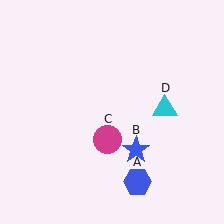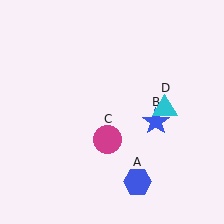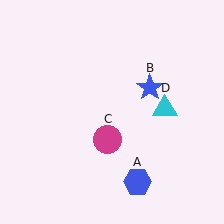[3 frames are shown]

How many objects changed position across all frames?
1 object changed position: blue star (object B).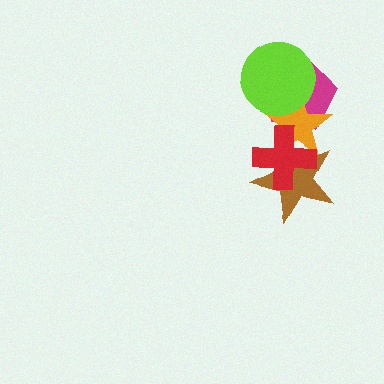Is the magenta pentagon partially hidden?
Yes, it is partially covered by another shape.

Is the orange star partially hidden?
Yes, it is partially covered by another shape.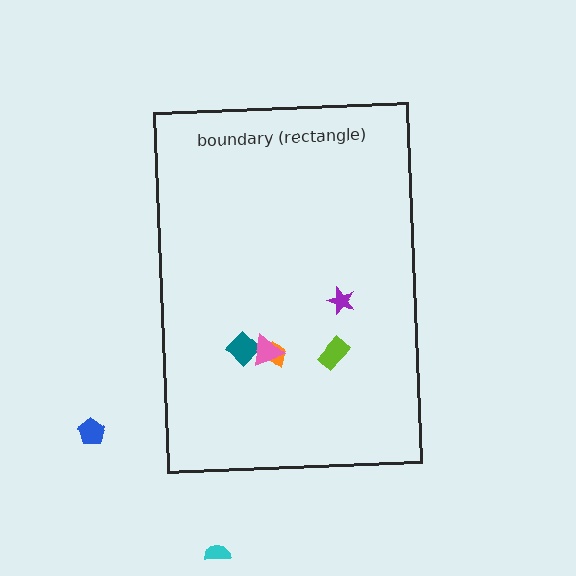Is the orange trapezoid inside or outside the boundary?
Inside.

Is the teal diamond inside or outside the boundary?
Inside.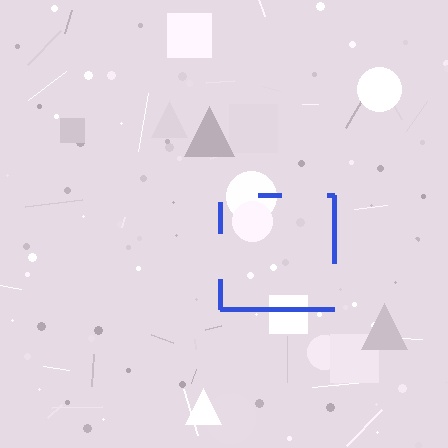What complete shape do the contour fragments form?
The contour fragments form a square.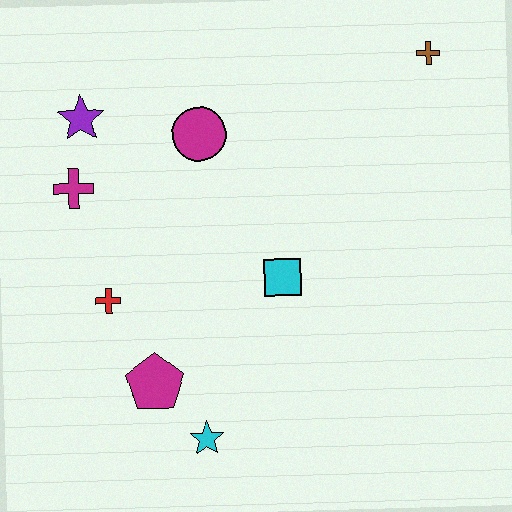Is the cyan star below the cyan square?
Yes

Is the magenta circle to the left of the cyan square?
Yes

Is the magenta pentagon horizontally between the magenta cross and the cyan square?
Yes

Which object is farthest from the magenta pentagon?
The brown cross is farthest from the magenta pentagon.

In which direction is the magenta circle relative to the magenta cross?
The magenta circle is to the right of the magenta cross.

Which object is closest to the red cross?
The magenta pentagon is closest to the red cross.